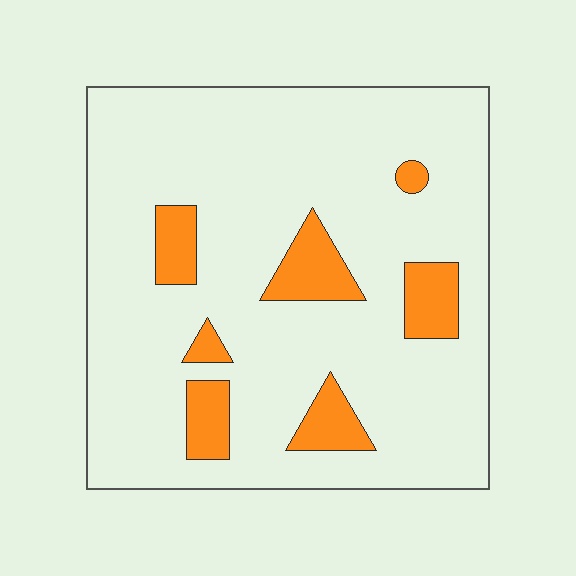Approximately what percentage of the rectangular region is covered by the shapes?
Approximately 15%.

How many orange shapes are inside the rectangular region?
7.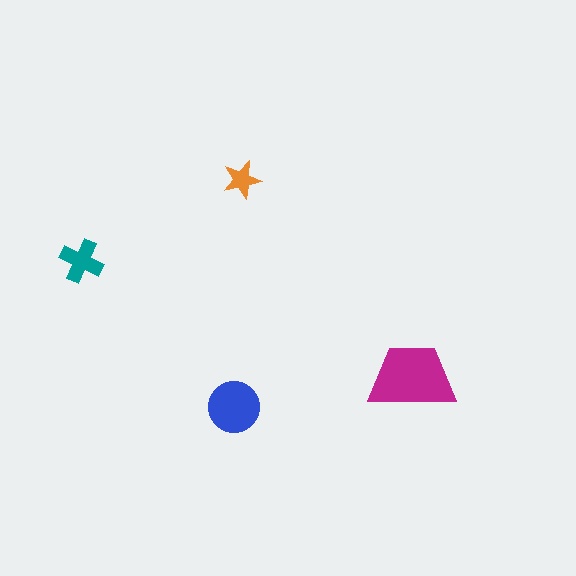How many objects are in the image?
There are 4 objects in the image.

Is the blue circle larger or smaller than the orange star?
Larger.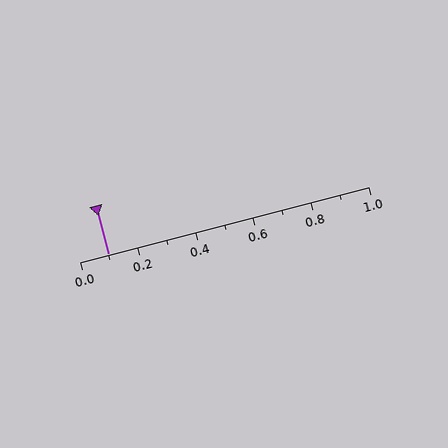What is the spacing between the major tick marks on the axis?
The major ticks are spaced 0.2 apart.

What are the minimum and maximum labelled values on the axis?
The axis runs from 0.0 to 1.0.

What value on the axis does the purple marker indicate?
The marker indicates approximately 0.1.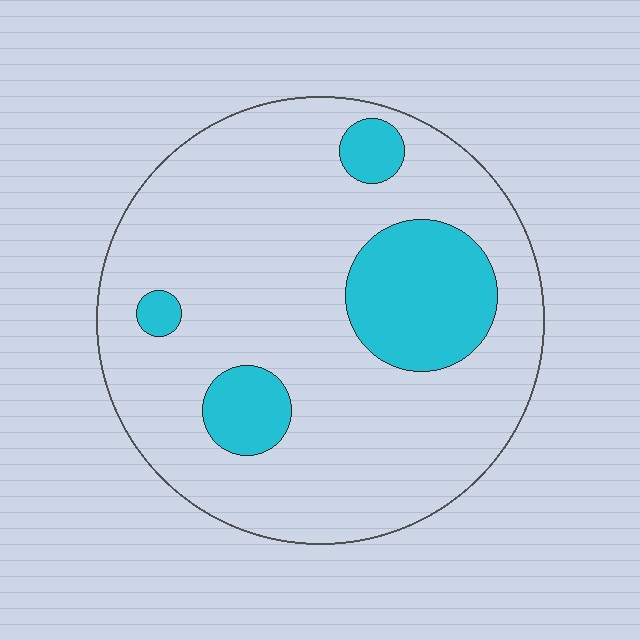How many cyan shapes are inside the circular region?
4.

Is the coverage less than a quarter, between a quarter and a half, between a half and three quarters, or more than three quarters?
Less than a quarter.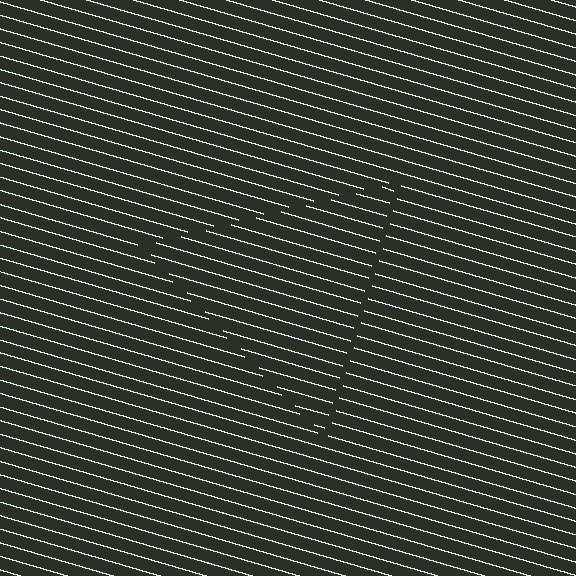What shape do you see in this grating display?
An illusory triangle. The interior of the shape contains the same grating, shifted by half a period — the contour is defined by the phase discontinuity where line-ends from the inner and outer gratings abut.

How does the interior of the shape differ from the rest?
The interior of the shape contains the same grating, shifted by half a period — the contour is defined by the phase discontinuity where line-ends from the inner and outer gratings abut.